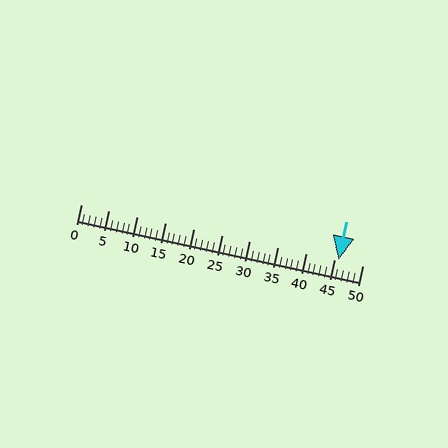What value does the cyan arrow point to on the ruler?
The cyan arrow points to approximately 46.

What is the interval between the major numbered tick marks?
The major tick marks are spaced 5 units apart.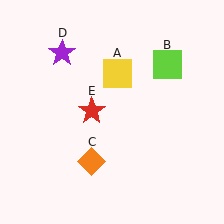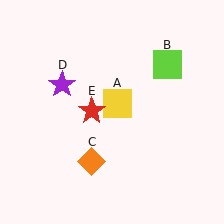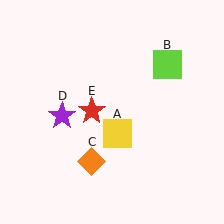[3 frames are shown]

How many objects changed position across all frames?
2 objects changed position: yellow square (object A), purple star (object D).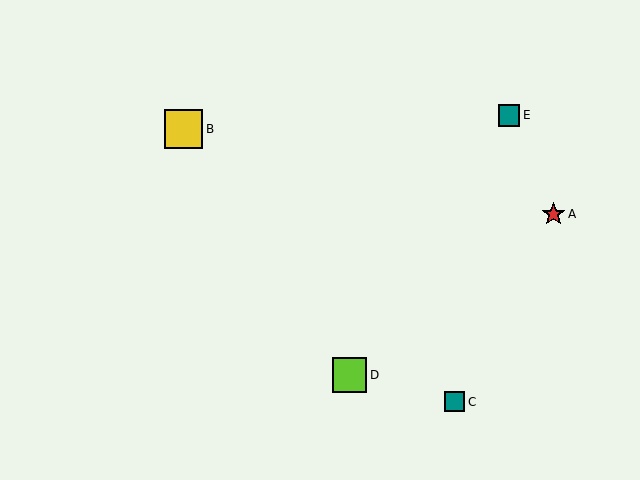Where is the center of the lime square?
The center of the lime square is at (350, 375).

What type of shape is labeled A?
Shape A is a red star.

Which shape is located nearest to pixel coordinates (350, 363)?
The lime square (labeled D) at (350, 375) is nearest to that location.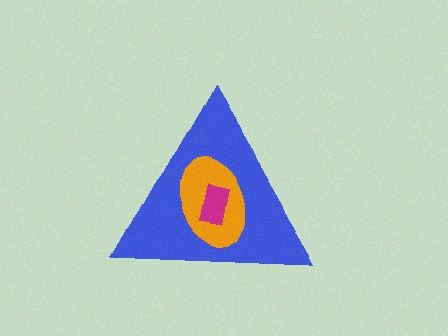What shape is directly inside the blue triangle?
The orange ellipse.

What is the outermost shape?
The blue triangle.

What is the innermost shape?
The magenta rectangle.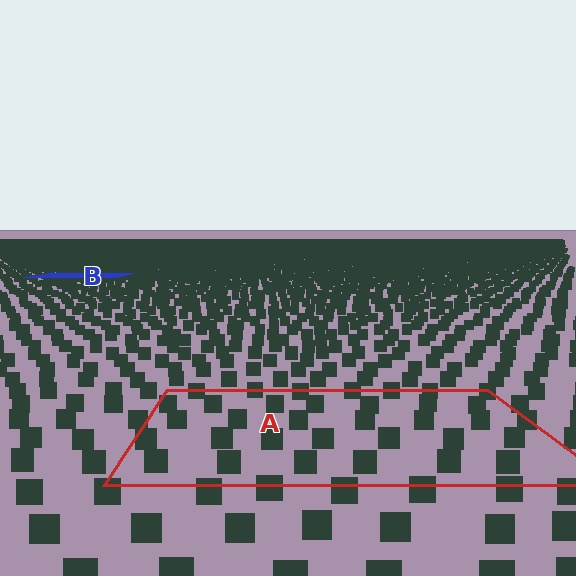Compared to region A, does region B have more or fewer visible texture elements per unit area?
Region B has more texture elements per unit area — they are packed more densely because it is farther away.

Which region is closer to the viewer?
Region A is closer. The texture elements there are larger and more spread out.